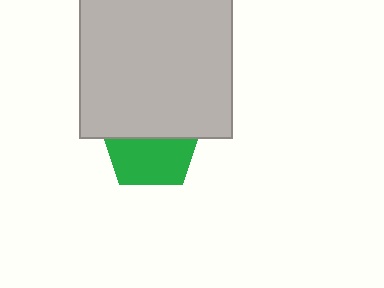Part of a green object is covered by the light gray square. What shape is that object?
It is a pentagon.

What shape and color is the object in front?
The object in front is a light gray square.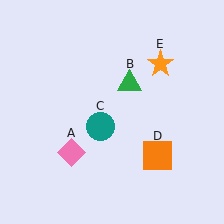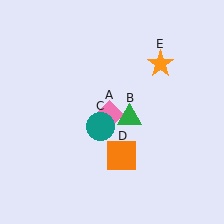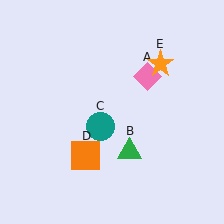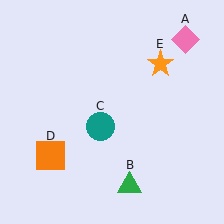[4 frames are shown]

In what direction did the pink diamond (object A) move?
The pink diamond (object A) moved up and to the right.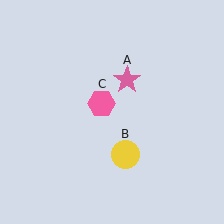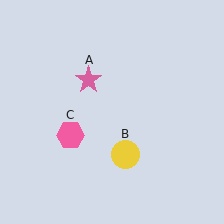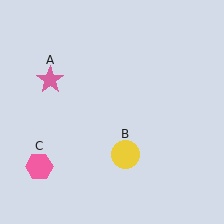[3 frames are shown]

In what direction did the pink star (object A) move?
The pink star (object A) moved left.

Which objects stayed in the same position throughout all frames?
Yellow circle (object B) remained stationary.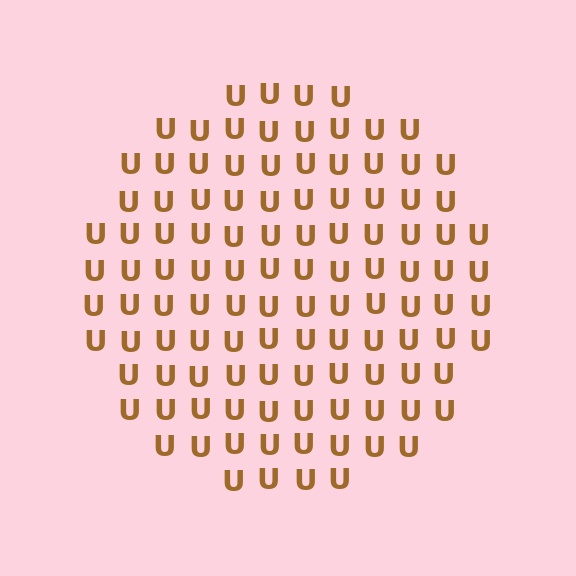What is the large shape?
The large shape is a circle.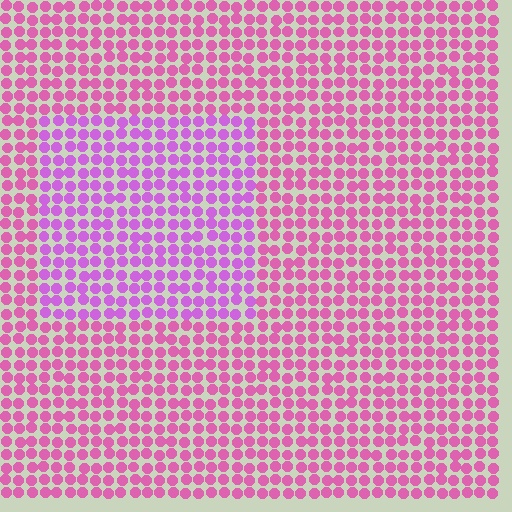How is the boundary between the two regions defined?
The boundary is defined purely by a slight shift in hue (about 30 degrees). Spacing, size, and orientation are identical on both sides.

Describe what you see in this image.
The image is filled with small pink elements in a uniform arrangement. A rectangle-shaped region is visible where the elements are tinted to a slightly different hue, forming a subtle color boundary.